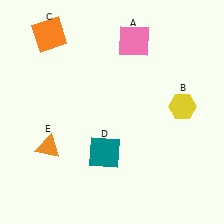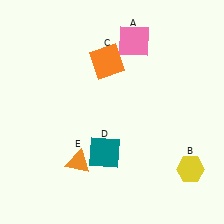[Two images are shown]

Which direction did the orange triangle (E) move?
The orange triangle (E) moved right.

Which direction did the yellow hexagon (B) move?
The yellow hexagon (B) moved down.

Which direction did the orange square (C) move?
The orange square (C) moved right.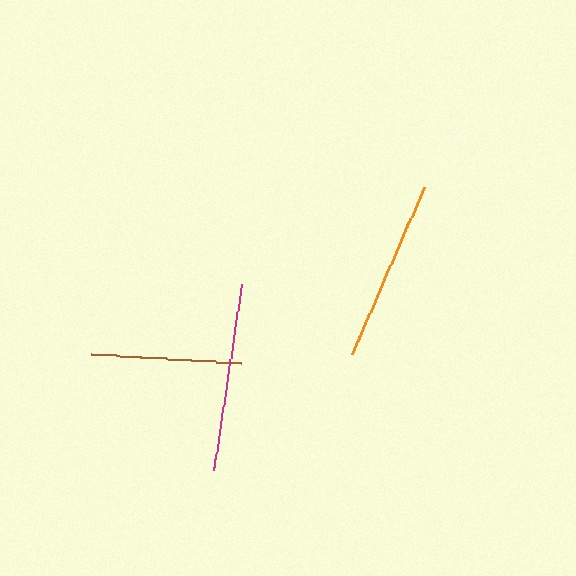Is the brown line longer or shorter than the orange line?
The orange line is longer than the brown line.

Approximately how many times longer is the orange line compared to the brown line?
The orange line is approximately 1.2 times the length of the brown line.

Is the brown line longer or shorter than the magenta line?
The magenta line is longer than the brown line.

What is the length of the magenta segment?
The magenta segment is approximately 189 pixels long.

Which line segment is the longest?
The magenta line is the longest at approximately 189 pixels.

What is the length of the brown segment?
The brown segment is approximately 151 pixels long.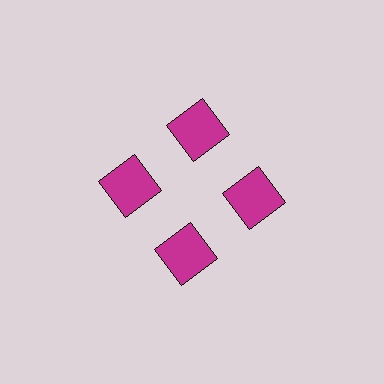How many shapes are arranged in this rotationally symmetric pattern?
There are 4 shapes, arranged in 4 groups of 1.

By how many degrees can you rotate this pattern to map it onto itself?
The pattern maps onto itself every 90 degrees of rotation.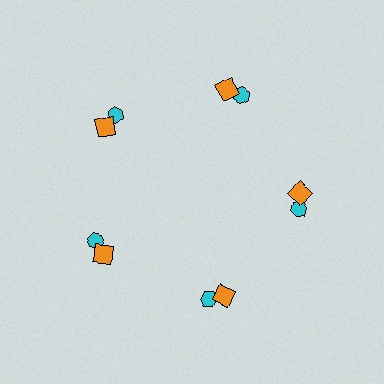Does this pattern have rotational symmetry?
Yes, this pattern has 5-fold rotational symmetry. It looks the same after rotating 72 degrees around the center.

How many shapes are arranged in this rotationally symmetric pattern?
There are 10 shapes, arranged in 5 groups of 2.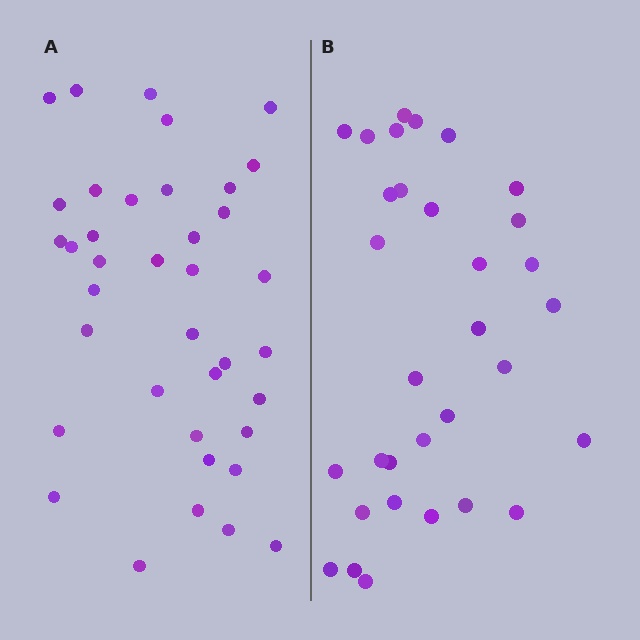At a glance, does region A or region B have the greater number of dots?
Region A (the left region) has more dots.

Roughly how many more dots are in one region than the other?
Region A has about 6 more dots than region B.